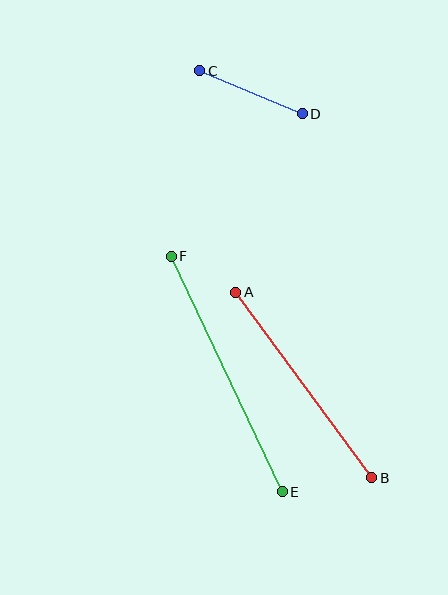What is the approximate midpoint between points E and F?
The midpoint is at approximately (227, 374) pixels.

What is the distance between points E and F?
The distance is approximately 260 pixels.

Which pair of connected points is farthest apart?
Points E and F are farthest apart.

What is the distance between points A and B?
The distance is approximately 230 pixels.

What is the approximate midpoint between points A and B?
The midpoint is at approximately (304, 385) pixels.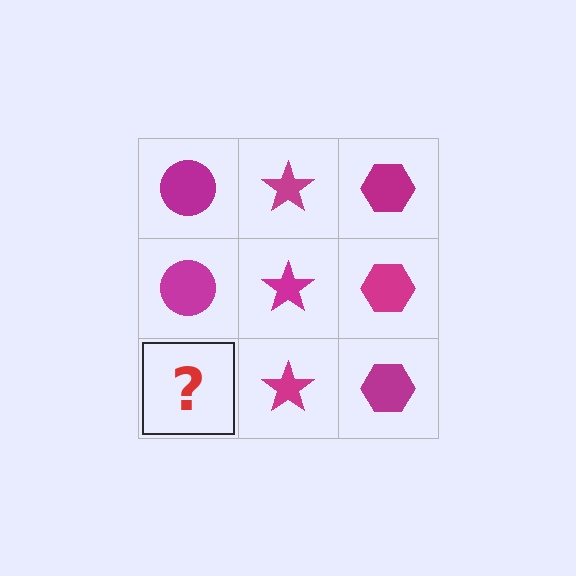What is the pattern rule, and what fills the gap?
The rule is that each column has a consistent shape. The gap should be filled with a magenta circle.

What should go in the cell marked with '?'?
The missing cell should contain a magenta circle.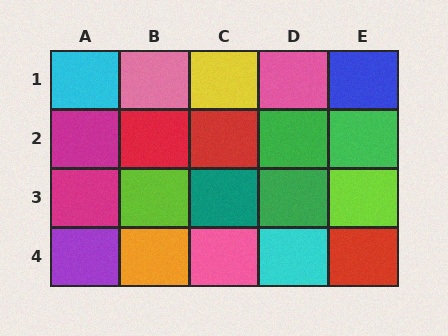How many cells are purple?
1 cell is purple.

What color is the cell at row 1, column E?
Blue.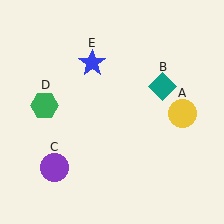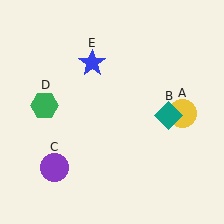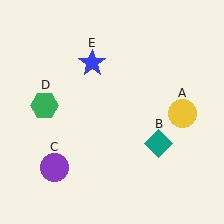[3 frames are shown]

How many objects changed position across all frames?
1 object changed position: teal diamond (object B).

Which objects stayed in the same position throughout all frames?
Yellow circle (object A) and purple circle (object C) and green hexagon (object D) and blue star (object E) remained stationary.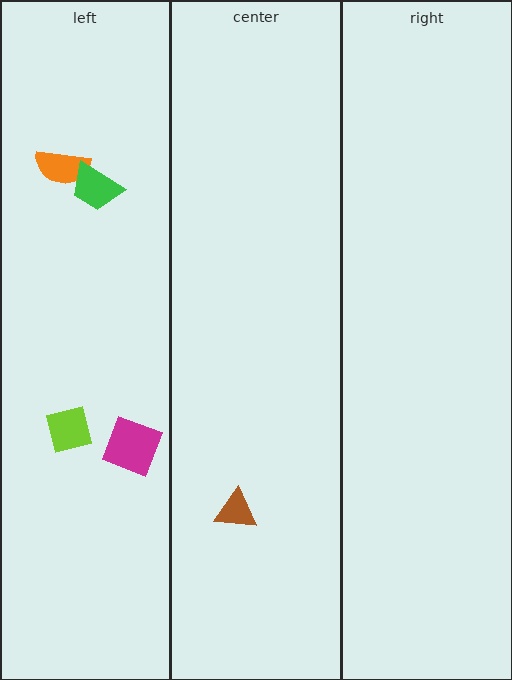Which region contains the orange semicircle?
The left region.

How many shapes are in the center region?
1.